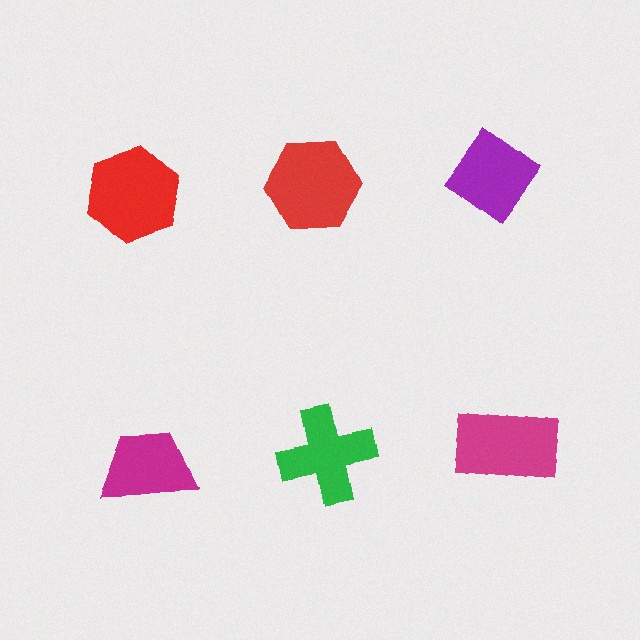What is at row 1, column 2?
A red hexagon.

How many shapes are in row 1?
3 shapes.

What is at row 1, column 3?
A purple diamond.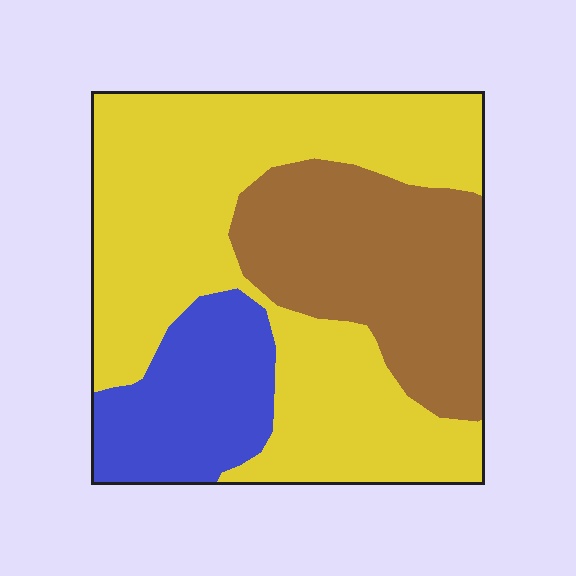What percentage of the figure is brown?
Brown covers about 30% of the figure.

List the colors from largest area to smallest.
From largest to smallest: yellow, brown, blue.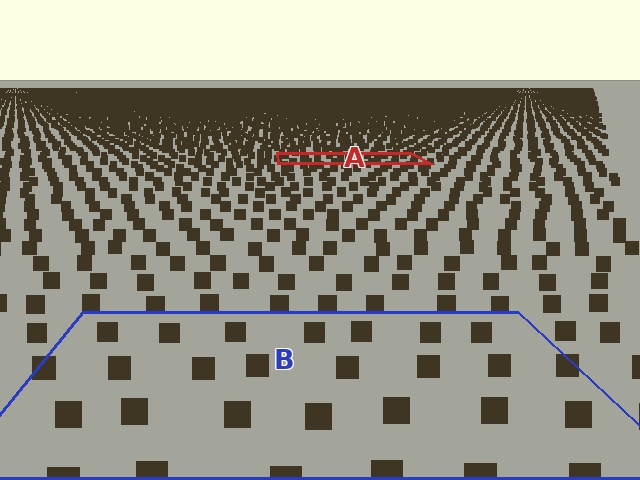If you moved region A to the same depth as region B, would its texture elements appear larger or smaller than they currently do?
They would appear larger. At a closer depth, the same texture elements are projected at a bigger on-screen size.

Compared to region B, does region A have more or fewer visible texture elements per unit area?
Region A has more texture elements per unit area — they are packed more densely because it is farther away.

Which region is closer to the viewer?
Region B is closer. The texture elements there are larger and more spread out.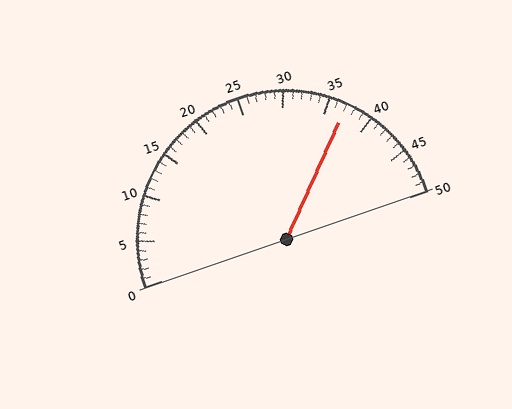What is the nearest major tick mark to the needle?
The nearest major tick mark is 35.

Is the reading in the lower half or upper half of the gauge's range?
The reading is in the upper half of the range (0 to 50).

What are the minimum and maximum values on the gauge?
The gauge ranges from 0 to 50.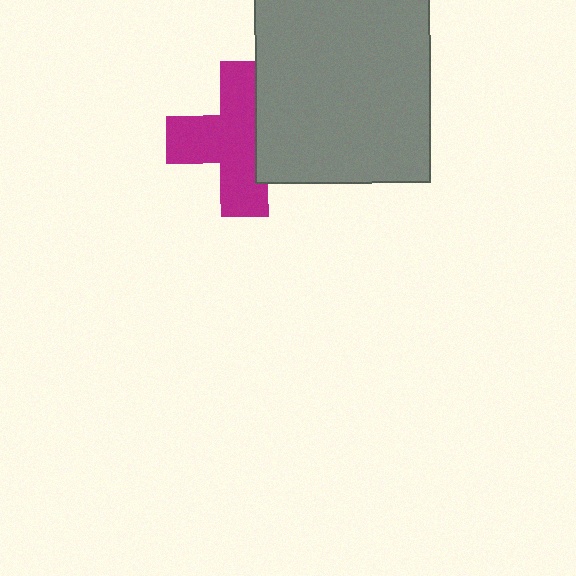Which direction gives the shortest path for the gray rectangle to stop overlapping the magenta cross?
Moving right gives the shortest separation.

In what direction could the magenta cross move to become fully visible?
The magenta cross could move left. That would shift it out from behind the gray rectangle entirely.